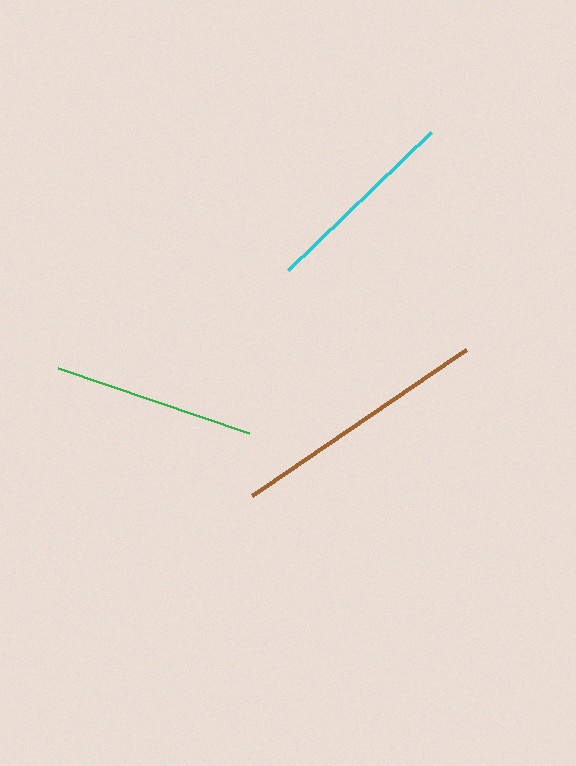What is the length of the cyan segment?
The cyan segment is approximately 199 pixels long.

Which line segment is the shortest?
The cyan line is the shortest at approximately 199 pixels.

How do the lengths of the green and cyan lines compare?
The green and cyan lines are approximately the same length.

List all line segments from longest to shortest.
From longest to shortest: brown, green, cyan.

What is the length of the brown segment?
The brown segment is approximately 259 pixels long.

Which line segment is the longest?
The brown line is the longest at approximately 259 pixels.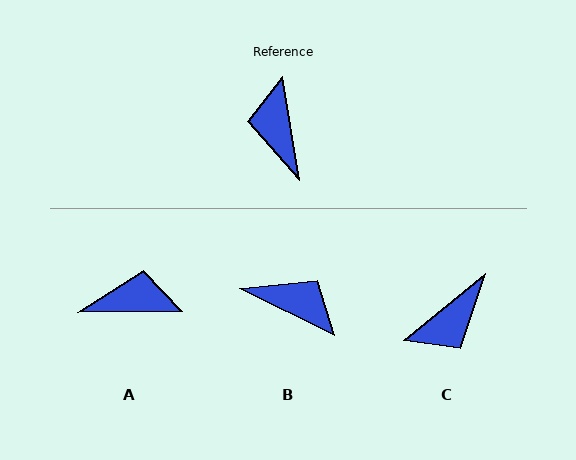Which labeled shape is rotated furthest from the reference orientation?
B, about 125 degrees away.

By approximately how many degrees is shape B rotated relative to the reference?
Approximately 125 degrees clockwise.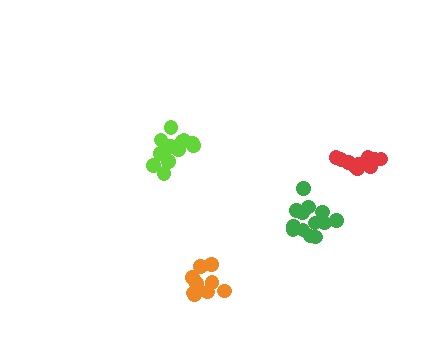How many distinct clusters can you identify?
There are 4 distinct clusters.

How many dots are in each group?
Group 1: 11 dots, Group 2: 13 dots, Group 3: 9 dots, Group 4: 13 dots (46 total).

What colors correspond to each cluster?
The clusters are colored: red, green, orange, lime.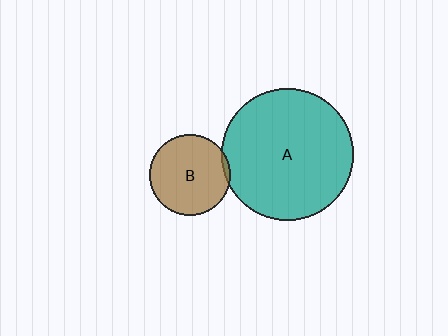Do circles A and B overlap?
Yes.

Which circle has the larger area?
Circle A (teal).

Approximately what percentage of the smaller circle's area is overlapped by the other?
Approximately 5%.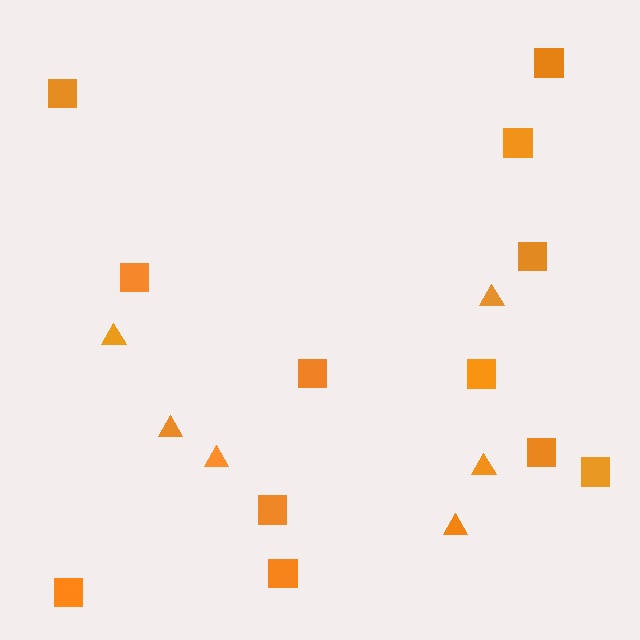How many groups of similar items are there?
There are 2 groups: one group of triangles (6) and one group of squares (12).